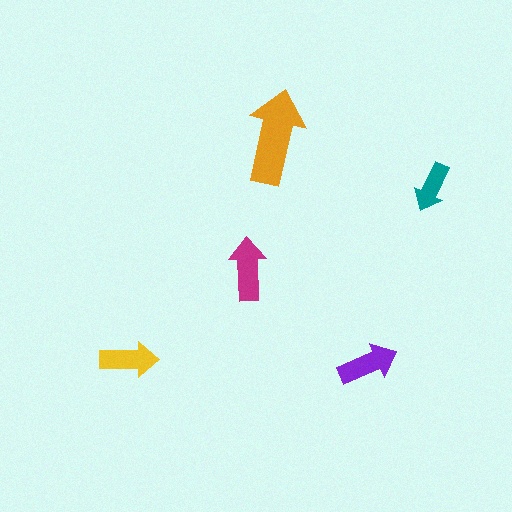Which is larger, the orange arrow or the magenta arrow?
The orange one.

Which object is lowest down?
The purple arrow is bottommost.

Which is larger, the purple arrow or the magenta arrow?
The magenta one.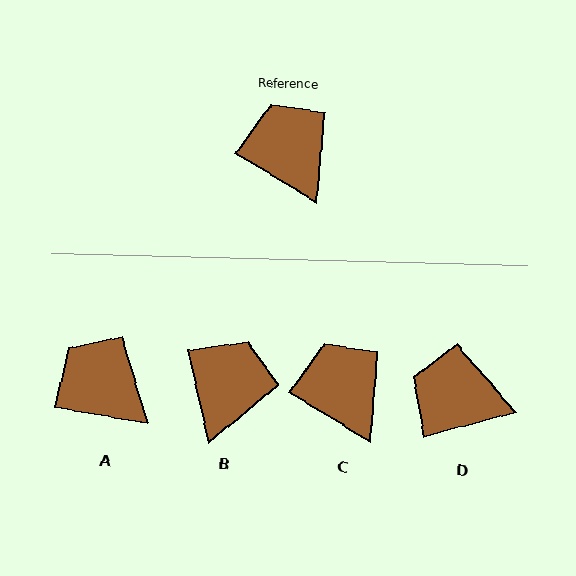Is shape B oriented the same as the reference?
No, it is off by about 46 degrees.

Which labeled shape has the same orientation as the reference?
C.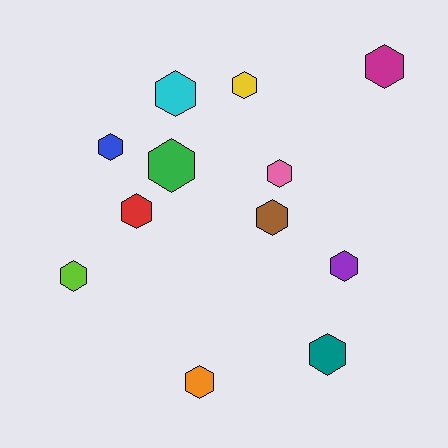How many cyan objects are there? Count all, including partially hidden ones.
There is 1 cyan object.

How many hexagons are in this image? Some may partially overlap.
There are 12 hexagons.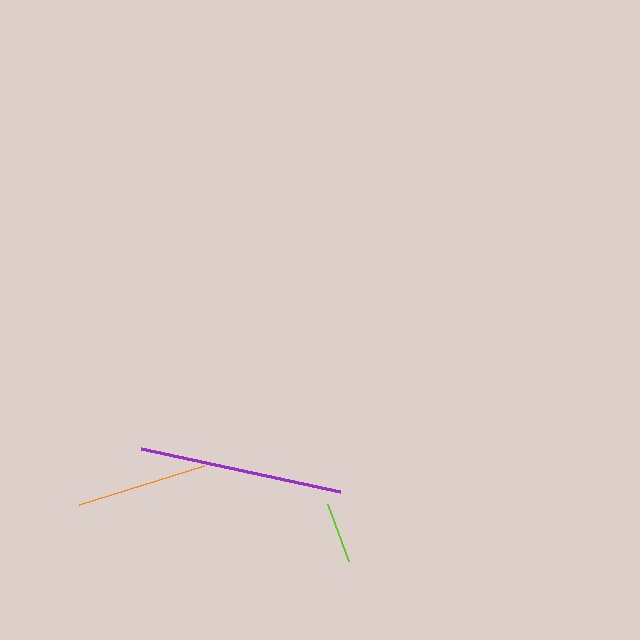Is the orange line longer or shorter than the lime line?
The orange line is longer than the lime line.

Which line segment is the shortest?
The lime line is the shortest at approximately 60 pixels.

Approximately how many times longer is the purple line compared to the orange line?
The purple line is approximately 1.5 times the length of the orange line.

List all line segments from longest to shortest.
From longest to shortest: purple, orange, lime.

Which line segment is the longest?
The purple line is the longest at approximately 203 pixels.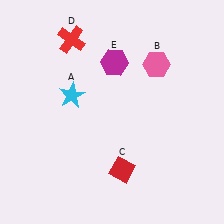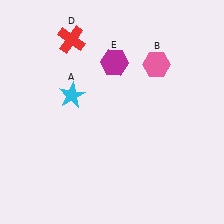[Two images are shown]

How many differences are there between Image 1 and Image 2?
There is 1 difference between the two images.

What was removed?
The red diamond (C) was removed in Image 2.